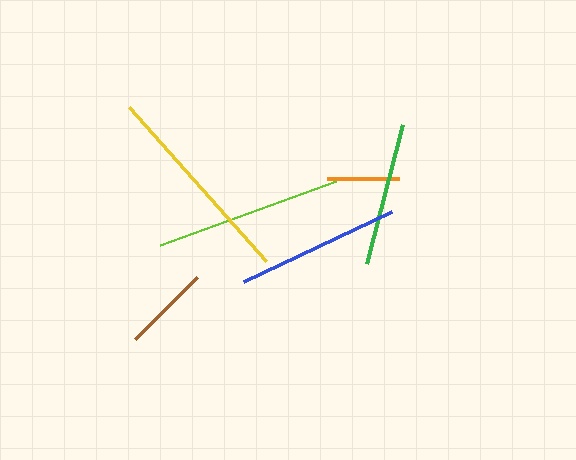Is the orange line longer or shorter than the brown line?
The brown line is longer than the orange line.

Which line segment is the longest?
The yellow line is the longest at approximately 206 pixels.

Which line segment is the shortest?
The orange line is the shortest at approximately 72 pixels.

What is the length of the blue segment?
The blue segment is approximately 163 pixels long.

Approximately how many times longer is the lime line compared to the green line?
The lime line is approximately 1.3 times the length of the green line.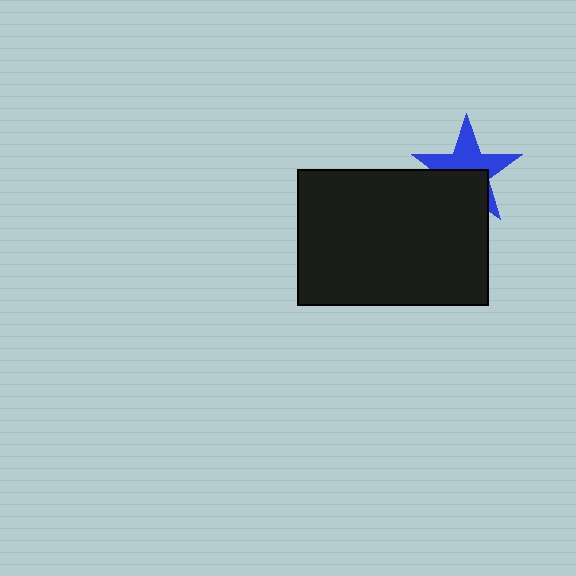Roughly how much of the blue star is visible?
About half of it is visible (roughly 56%).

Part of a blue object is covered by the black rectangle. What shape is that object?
It is a star.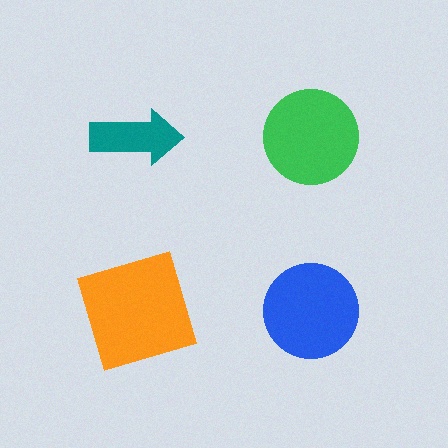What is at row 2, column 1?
An orange square.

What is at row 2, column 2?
A blue circle.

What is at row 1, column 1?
A teal arrow.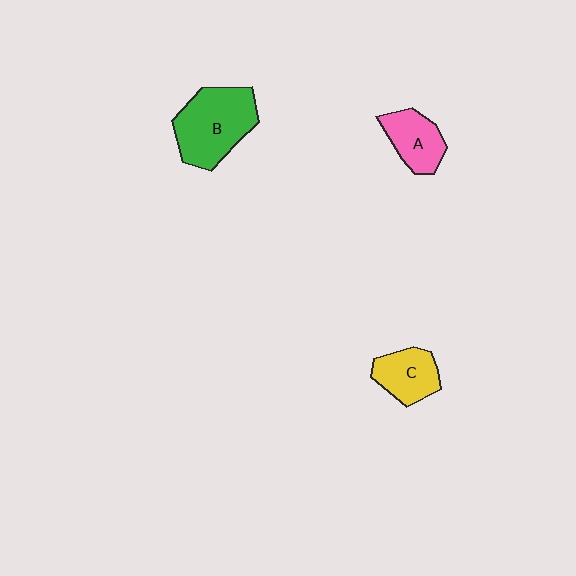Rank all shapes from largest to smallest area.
From largest to smallest: B (green), C (yellow), A (pink).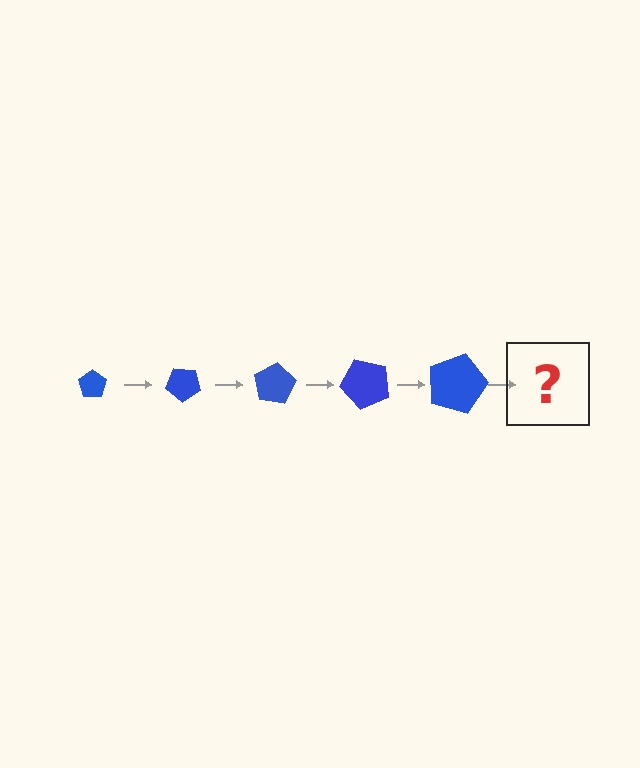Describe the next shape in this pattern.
It should be a pentagon, larger than the previous one and rotated 200 degrees from the start.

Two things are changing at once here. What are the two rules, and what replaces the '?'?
The two rules are that the pentagon grows larger each step and it rotates 40 degrees each step. The '?' should be a pentagon, larger than the previous one and rotated 200 degrees from the start.